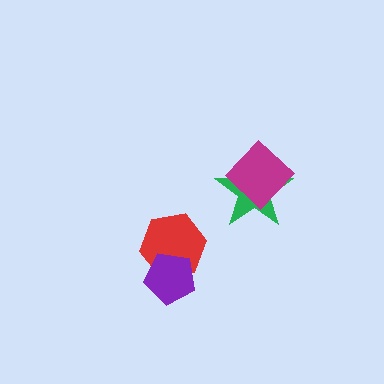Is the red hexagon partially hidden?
Yes, it is partially covered by another shape.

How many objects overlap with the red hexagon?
1 object overlaps with the red hexagon.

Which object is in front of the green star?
The magenta diamond is in front of the green star.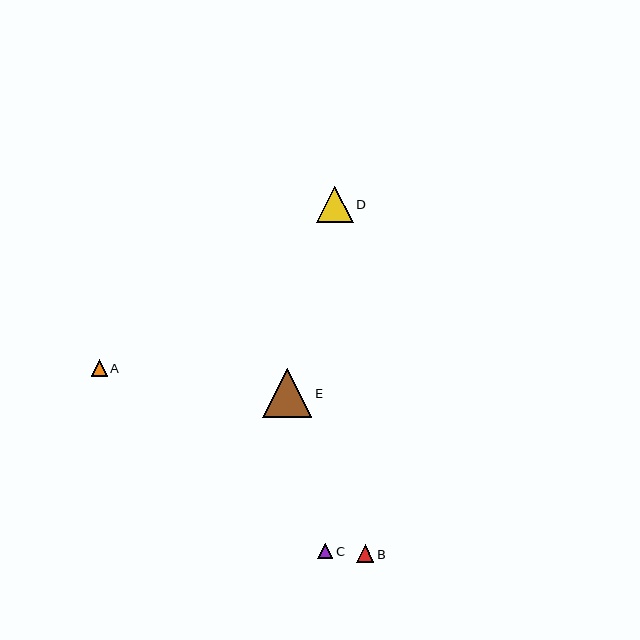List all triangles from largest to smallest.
From largest to smallest: E, D, B, A, C.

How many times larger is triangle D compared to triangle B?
Triangle D is approximately 2.0 times the size of triangle B.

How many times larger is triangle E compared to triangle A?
Triangle E is approximately 3.0 times the size of triangle A.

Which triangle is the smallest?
Triangle C is the smallest with a size of approximately 15 pixels.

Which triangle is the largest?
Triangle E is the largest with a size of approximately 49 pixels.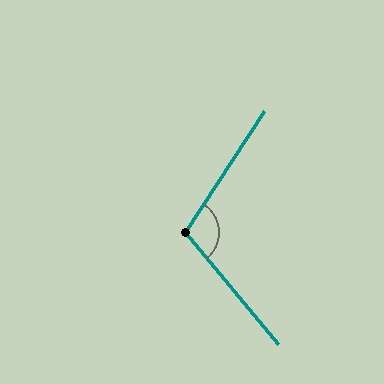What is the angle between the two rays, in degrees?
Approximately 107 degrees.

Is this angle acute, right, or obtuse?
It is obtuse.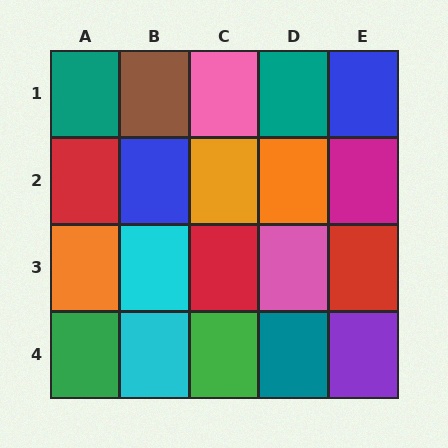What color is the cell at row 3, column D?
Pink.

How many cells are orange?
3 cells are orange.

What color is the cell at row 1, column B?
Brown.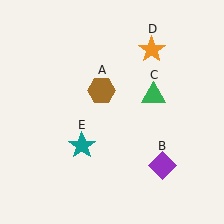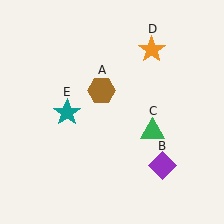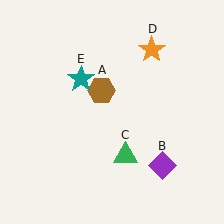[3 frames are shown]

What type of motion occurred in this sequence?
The green triangle (object C), teal star (object E) rotated clockwise around the center of the scene.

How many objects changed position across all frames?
2 objects changed position: green triangle (object C), teal star (object E).